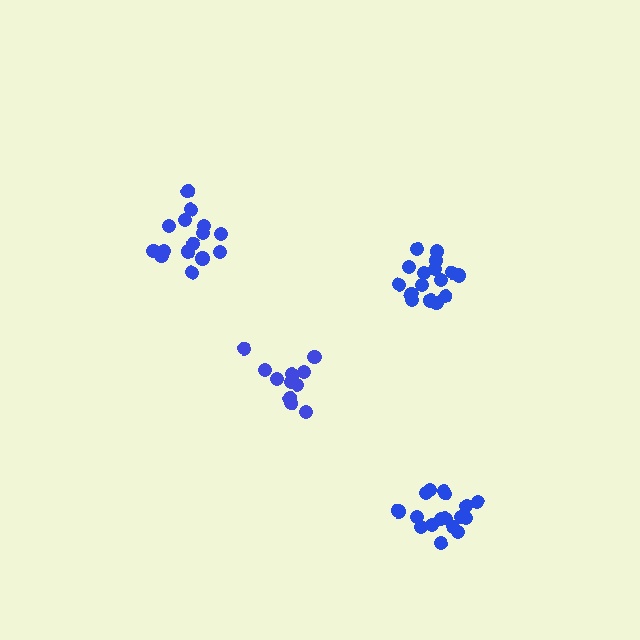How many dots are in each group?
Group 1: 11 dots, Group 2: 15 dots, Group 3: 17 dots, Group 4: 16 dots (59 total).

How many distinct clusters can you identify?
There are 4 distinct clusters.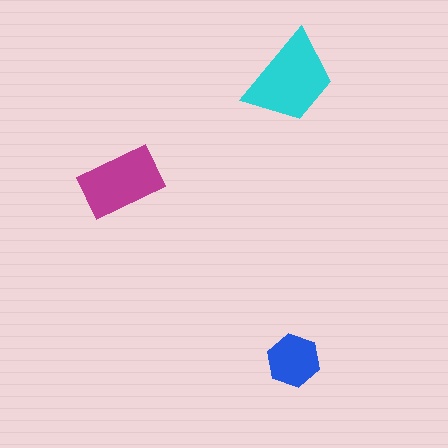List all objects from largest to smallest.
The cyan trapezoid, the magenta rectangle, the blue hexagon.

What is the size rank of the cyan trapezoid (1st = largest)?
1st.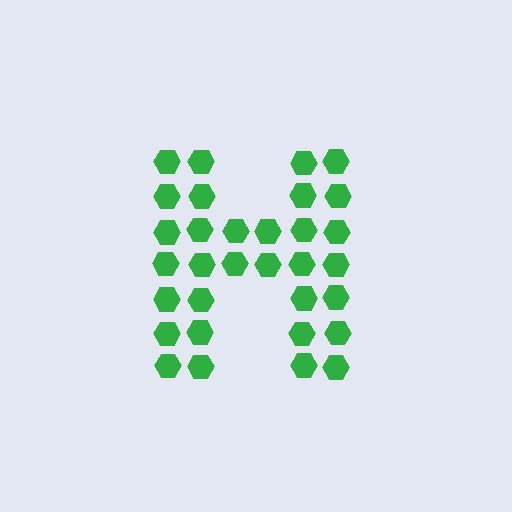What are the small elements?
The small elements are hexagons.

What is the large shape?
The large shape is the letter H.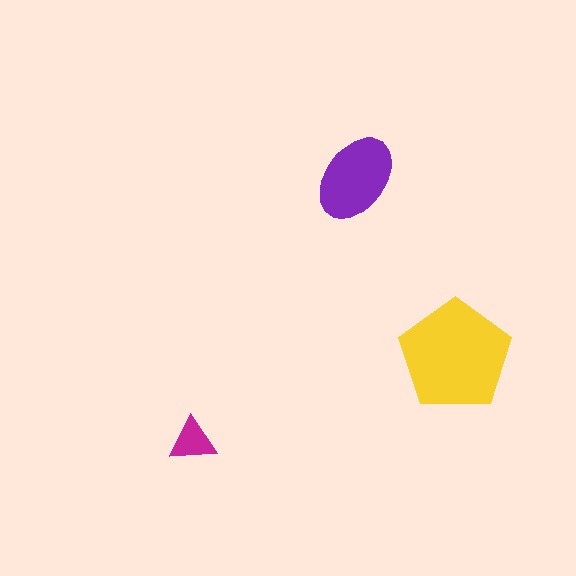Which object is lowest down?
The magenta triangle is bottommost.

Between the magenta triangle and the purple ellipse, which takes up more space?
The purple ellipse.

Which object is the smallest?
The magenta triangle.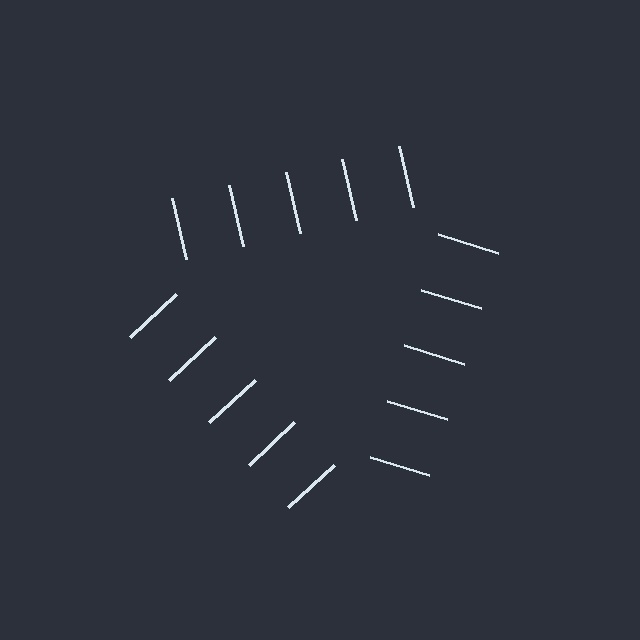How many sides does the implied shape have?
3 sides — the line-ends trace a triangle.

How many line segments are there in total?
15 — 5 along each of the 3 edges.